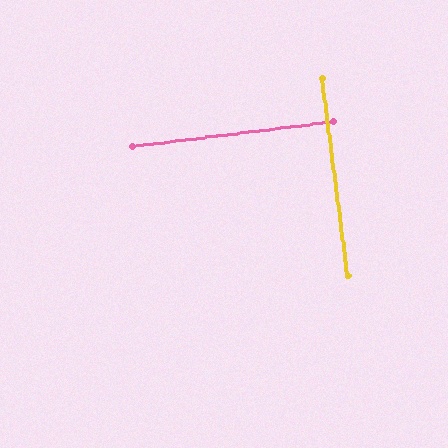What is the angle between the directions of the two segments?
Approximately 90 degrees.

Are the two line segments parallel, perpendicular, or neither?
Perpendicular — they meet at approximately 90°.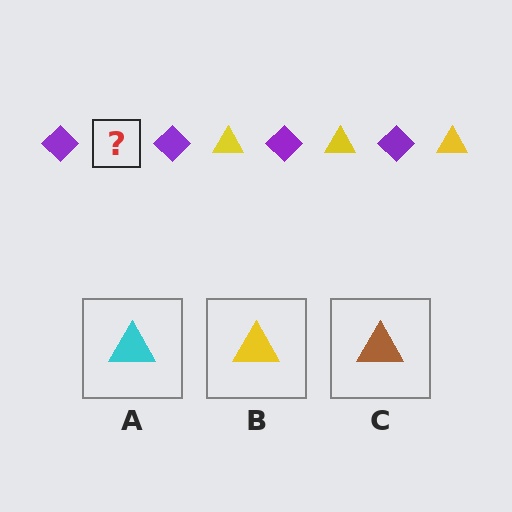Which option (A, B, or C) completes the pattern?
B.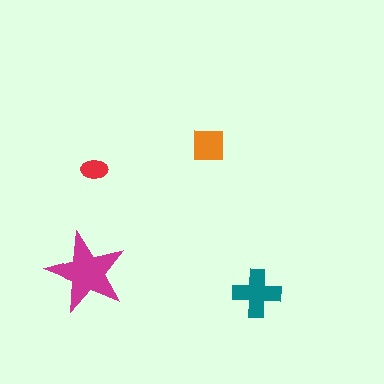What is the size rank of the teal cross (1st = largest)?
2nd.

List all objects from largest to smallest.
The magenta star, the teal cross, the orange square, the red ellipse.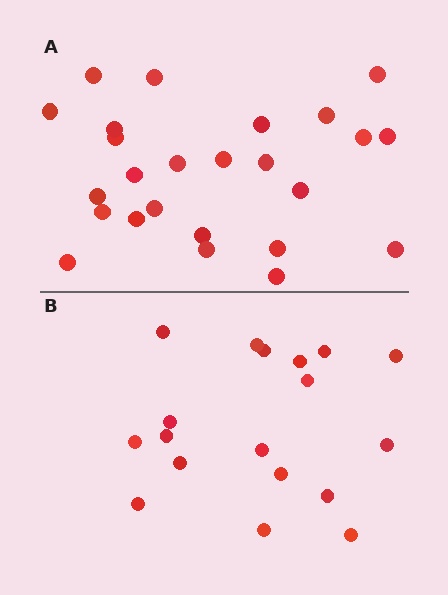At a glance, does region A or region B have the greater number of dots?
Region A (the top region) has more dots.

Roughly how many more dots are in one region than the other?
Region A has roughly 8 or so more dots than region B.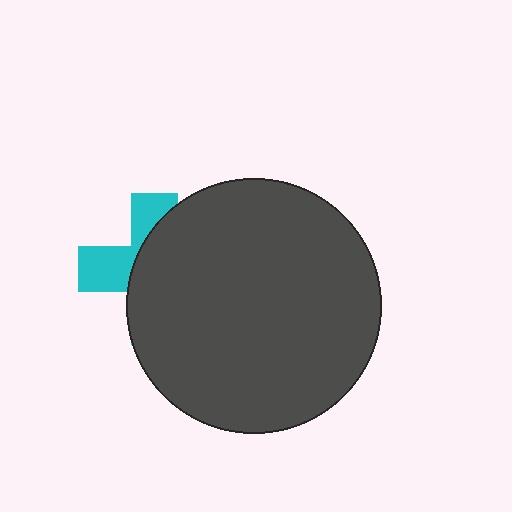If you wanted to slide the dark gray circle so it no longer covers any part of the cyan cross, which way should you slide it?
Slide it right — that is the most direct way to separate the two shapes.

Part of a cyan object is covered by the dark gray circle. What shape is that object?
It is a cross.